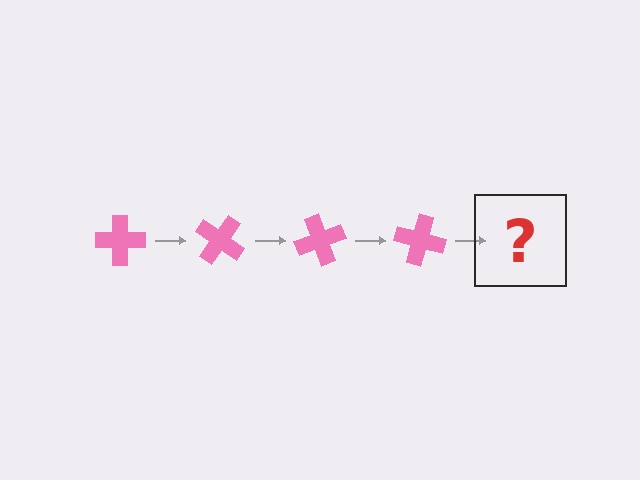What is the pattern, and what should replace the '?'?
The pattern is that the cross rotates 35 degrees each step. The '?' should be a pink cross rotated 140 degrees.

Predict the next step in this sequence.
The next step is a pink cross rotated 140 degrees.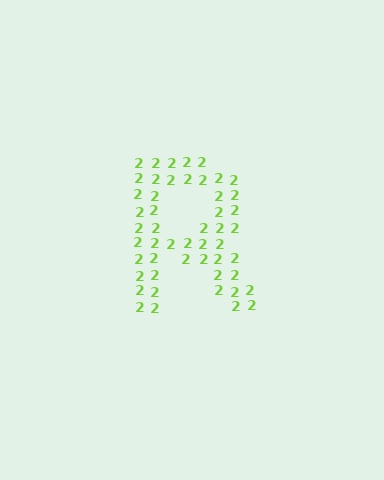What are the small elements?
The small elements are digit 2's.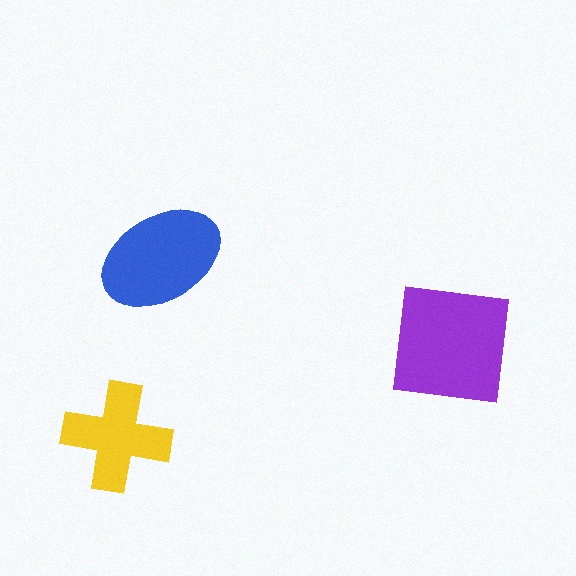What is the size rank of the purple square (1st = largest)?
1st.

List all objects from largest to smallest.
The purple square, the blue ellipse, the yellow cross.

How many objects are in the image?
There are 3 objects in the image.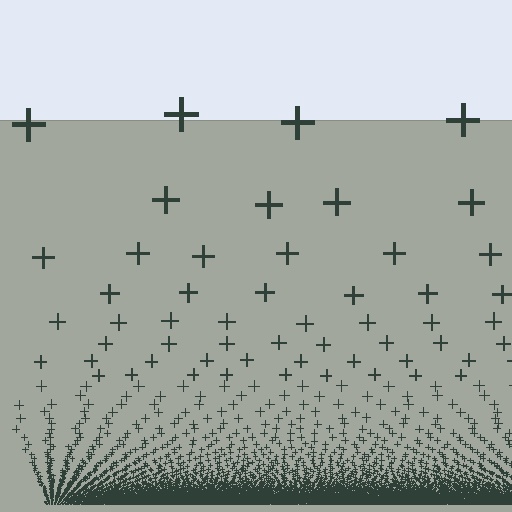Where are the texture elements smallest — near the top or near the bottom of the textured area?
Near the bottom.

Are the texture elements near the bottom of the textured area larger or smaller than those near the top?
Smaller. The gradient is inverted — elements near the bottom are smaller and denser.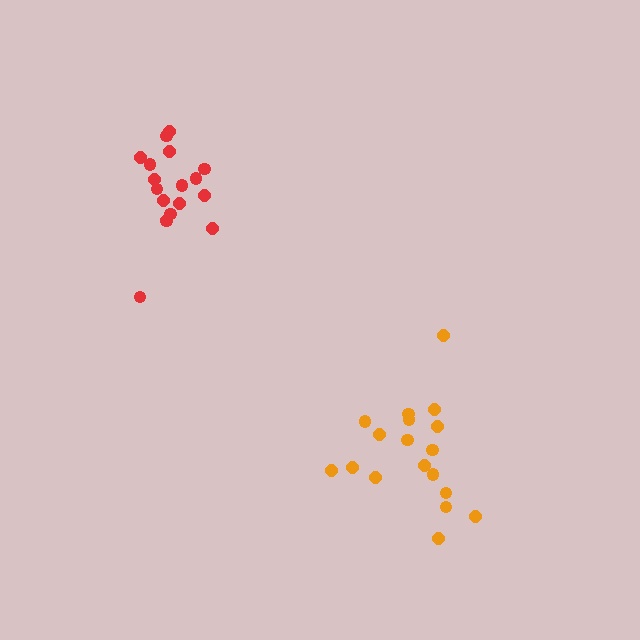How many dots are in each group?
Group 1: 18 dots, Group 2: 18 dots (36 total).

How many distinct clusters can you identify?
There are 2 distinct clusters.